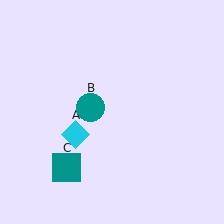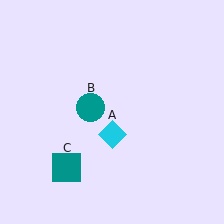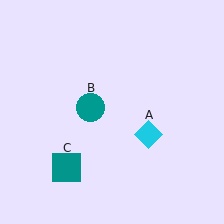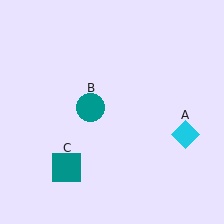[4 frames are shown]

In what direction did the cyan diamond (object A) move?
The cyan diamond (object A) moved right.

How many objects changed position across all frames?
1 object changed position: cyan diamond (object A).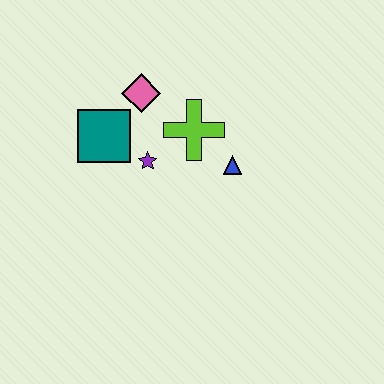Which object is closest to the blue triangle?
The lime cross is closest to the blue triangle.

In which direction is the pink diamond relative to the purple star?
The pink diamond is above the purple star.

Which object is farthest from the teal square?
The blue triangle is farthest from the teal square.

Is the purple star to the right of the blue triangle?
No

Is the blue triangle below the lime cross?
Yes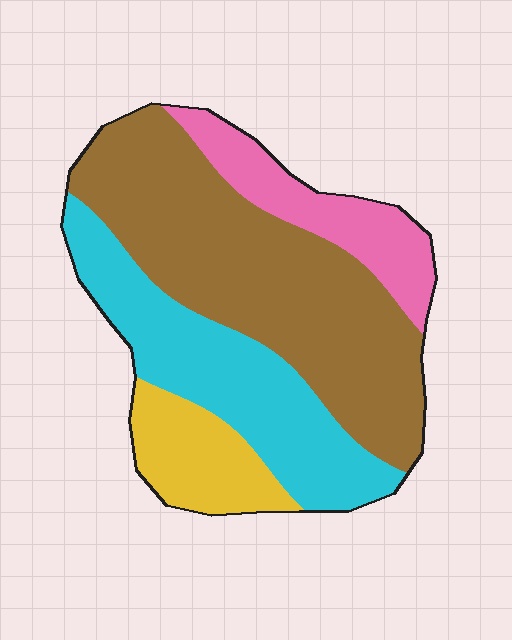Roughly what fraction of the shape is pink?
Pink takes up about one eighth (1/8) of the shape.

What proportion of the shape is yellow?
Yellow covers roughly 10% of the shape.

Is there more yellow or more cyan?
Cyan.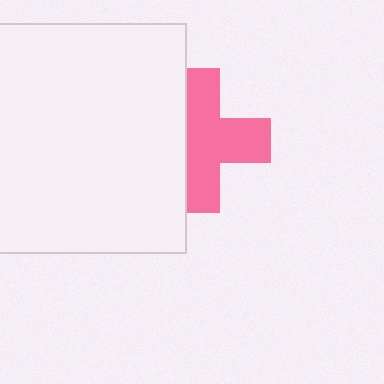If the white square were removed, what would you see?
You would see the complete pink cross.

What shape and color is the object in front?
The object in front is a white square.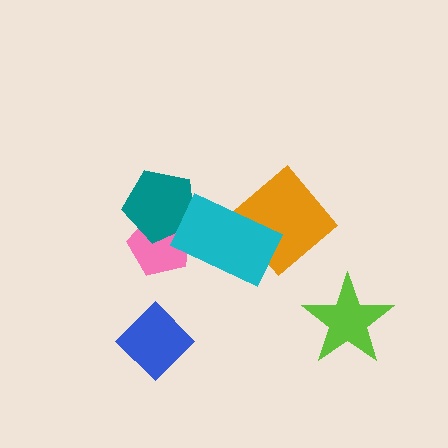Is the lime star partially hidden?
No, no other shape covers it.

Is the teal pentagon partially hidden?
Yes, it is partially covered by another shape.